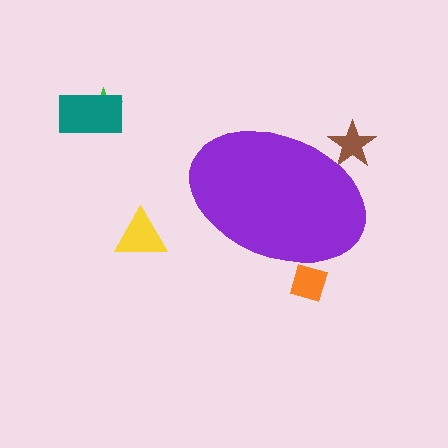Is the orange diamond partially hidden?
Yes, the orange diamond is partially hidden behind the purple ellipse.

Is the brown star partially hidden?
Yes, the brown star is partially hidden behind the purple ellipse.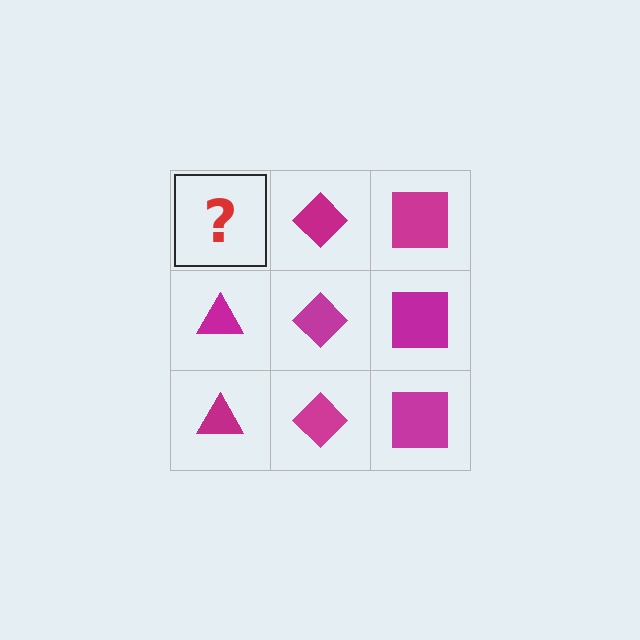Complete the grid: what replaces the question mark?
The question mark should be replaced with a magenta triangle.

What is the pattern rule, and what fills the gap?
The rule is that each column has a consistent shape. The gap should be filled with a magenta triangle.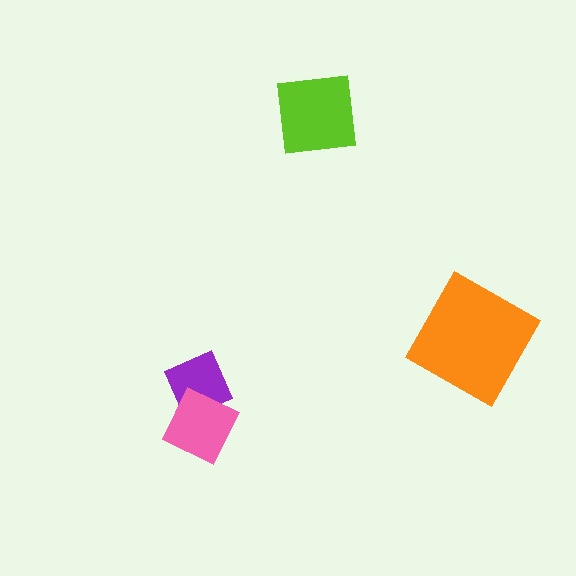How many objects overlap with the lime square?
0 objects overlap with the lime square.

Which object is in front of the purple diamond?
The pink diamond is in front of the purple diamond.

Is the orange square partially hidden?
No, no other shape covers it.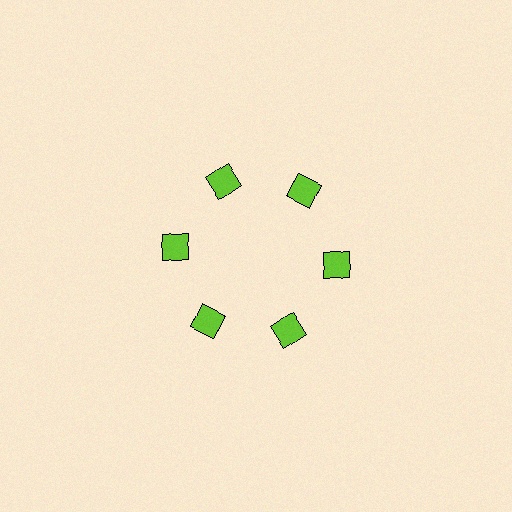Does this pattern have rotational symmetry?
Yes, this pattern has 6-fold rotational symmetry. It looks the same after rotating 60 degrees around the center.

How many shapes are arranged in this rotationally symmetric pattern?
There are 6 shapes, arranged in 6 groups of 1.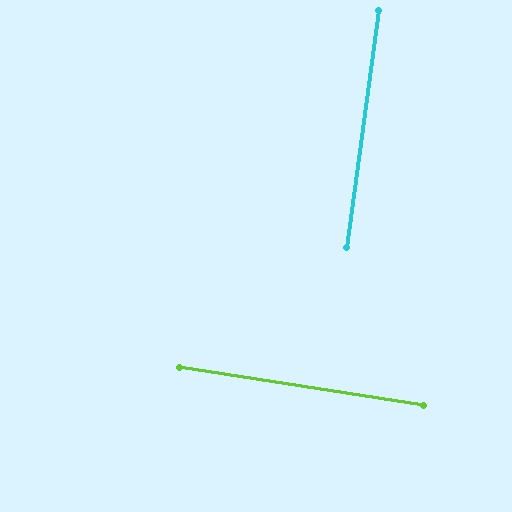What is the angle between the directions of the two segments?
Approximately 89 degrees.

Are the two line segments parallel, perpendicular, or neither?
Perpendicular — they meet at approximately 89°.